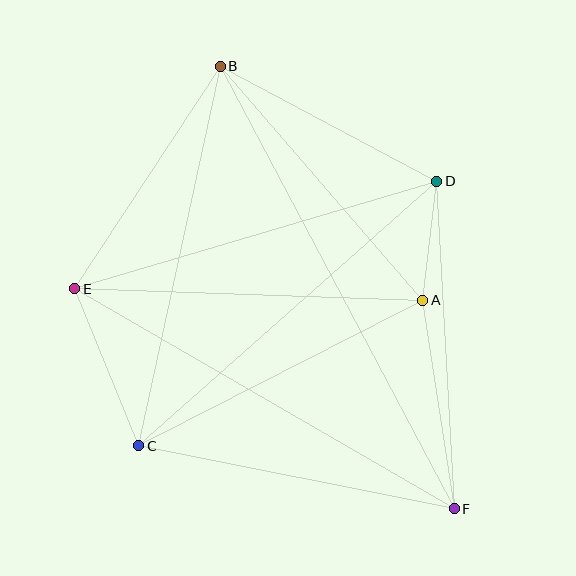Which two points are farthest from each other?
Points B and F are farthest from each other.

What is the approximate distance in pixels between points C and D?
The distance between C and D is approximately 398 pixels.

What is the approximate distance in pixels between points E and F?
The distance between E and F is approximately 438 pixels.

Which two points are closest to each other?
Points A and D are closest to each other.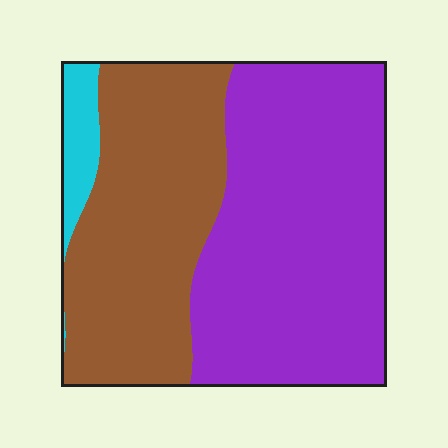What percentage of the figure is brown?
Brown takes up about two fifths (2/5) of the figure.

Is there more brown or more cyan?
Brown.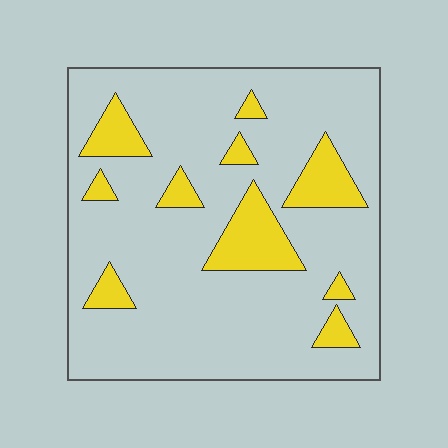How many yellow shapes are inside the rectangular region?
10.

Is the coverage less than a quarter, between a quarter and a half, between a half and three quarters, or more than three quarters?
Less than a quarter.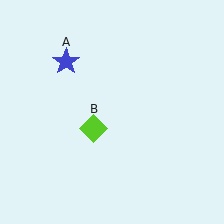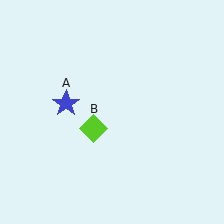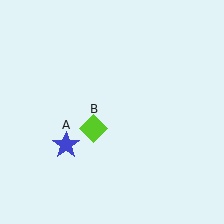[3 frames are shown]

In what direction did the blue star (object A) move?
The blue star (object A) moved down.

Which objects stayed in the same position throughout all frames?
Lime diamond (object B) remained stationary.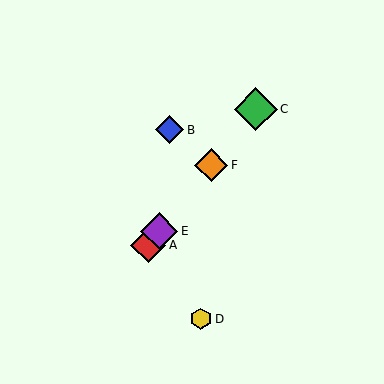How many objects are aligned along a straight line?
4 objects (A, C, E, F) are aligned along a straight line.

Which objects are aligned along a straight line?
Objects A, C, E, F are aligned along a straight line.